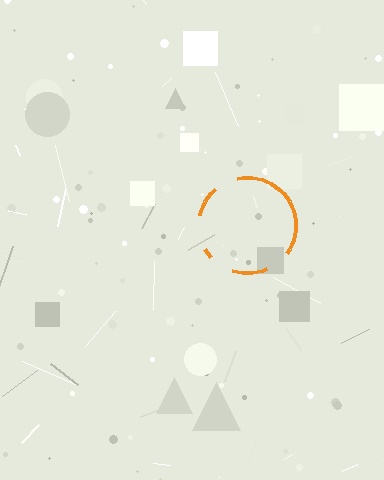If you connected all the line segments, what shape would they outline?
They would outline a circle.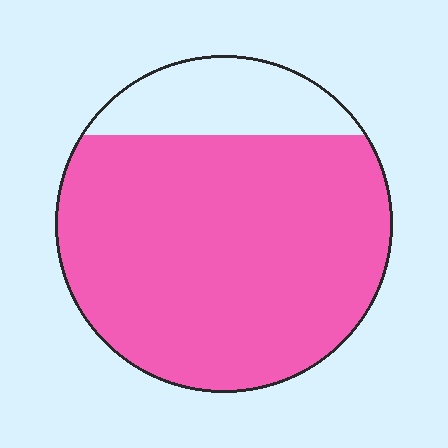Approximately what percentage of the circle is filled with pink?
Approximately 80%.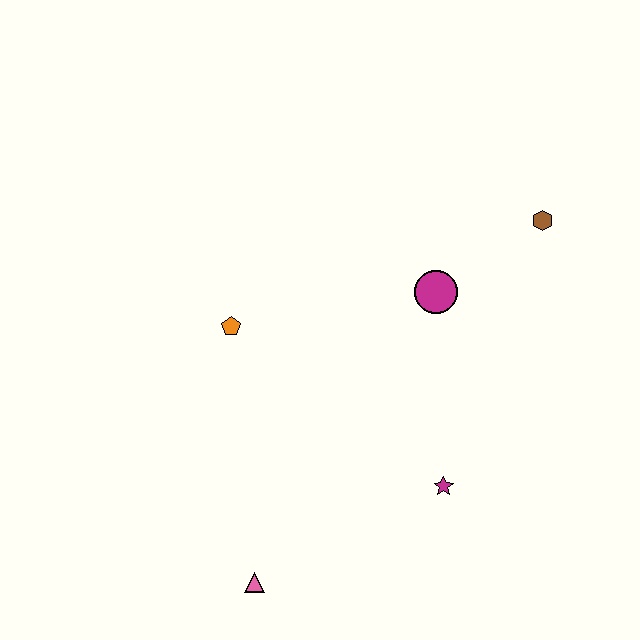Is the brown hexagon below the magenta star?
No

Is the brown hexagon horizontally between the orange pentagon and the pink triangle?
No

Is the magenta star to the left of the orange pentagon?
No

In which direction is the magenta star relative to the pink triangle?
The magenta star is to the right of the pink triangle.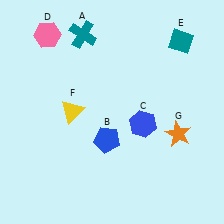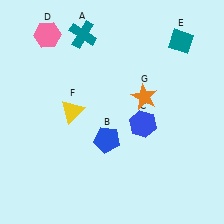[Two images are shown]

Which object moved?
The orange star (G) moved up.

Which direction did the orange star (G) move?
The orange star (G) moved up.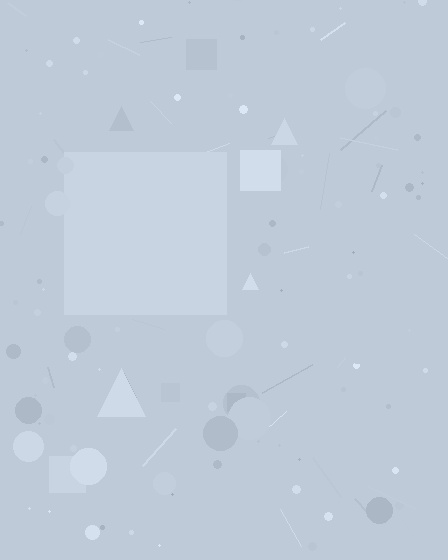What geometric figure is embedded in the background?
A square is embedded in the background.